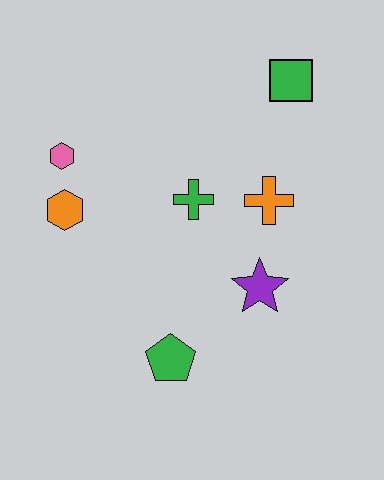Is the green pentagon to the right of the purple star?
No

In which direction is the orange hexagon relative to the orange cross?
The orange hexagon is to the left of the orange cross.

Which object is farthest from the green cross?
The green pentagon is farthest from the green cross.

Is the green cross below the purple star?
No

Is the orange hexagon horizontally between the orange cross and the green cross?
No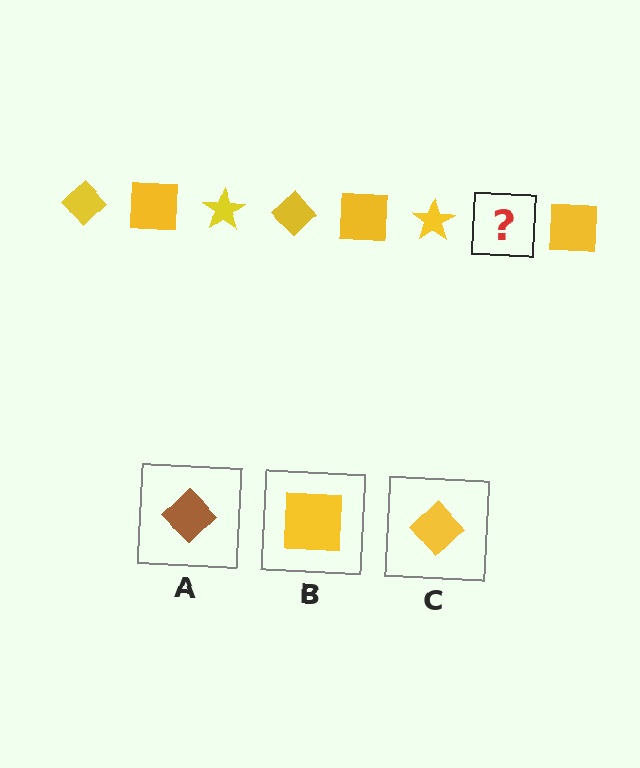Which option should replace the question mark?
Option C.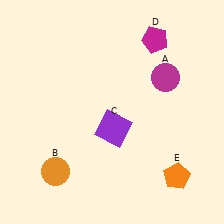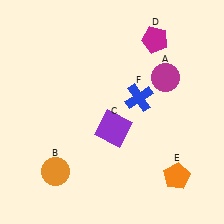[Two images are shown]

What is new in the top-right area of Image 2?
A blue cross (F) was added in the top-right area of Image 2.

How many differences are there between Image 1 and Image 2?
There is 1 difference between the two images.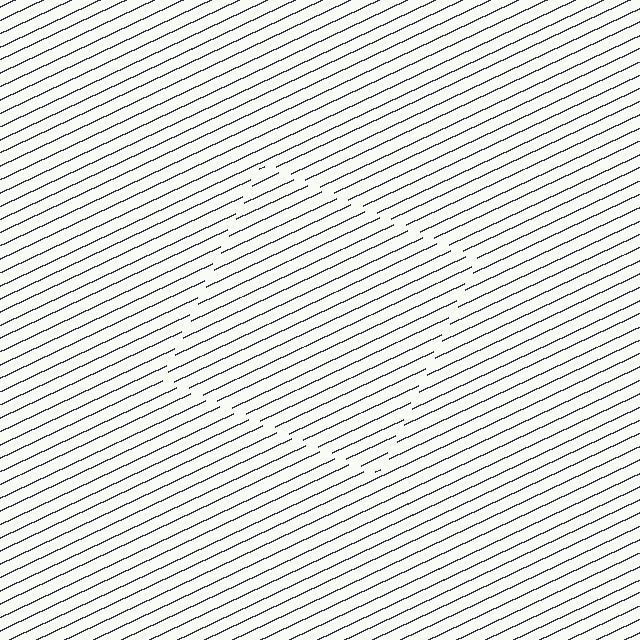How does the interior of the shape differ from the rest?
The interior of the shape contains the same grating, shifted by half a period — the contour is defined by the phase discontinuity where line-ends from the inner and outer gratings abut.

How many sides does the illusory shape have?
4 sides — the line-ends trace a square.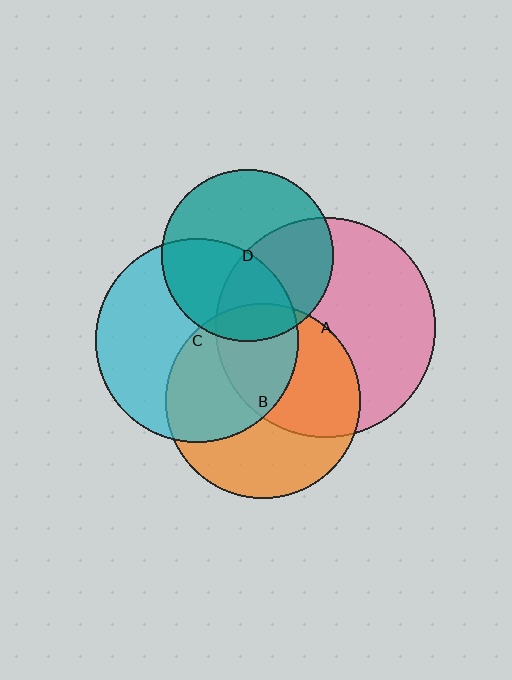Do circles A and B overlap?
Yes.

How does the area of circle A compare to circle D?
Approximately 1.6 times.